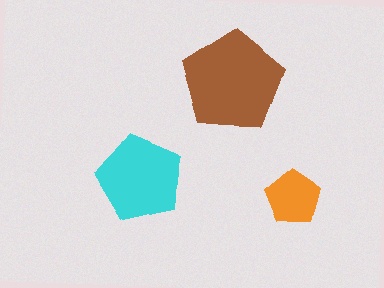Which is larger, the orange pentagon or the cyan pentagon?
The cyan one.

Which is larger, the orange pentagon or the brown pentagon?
The brown one.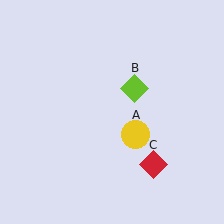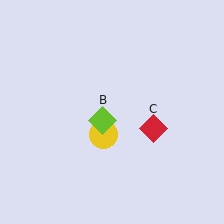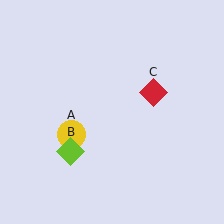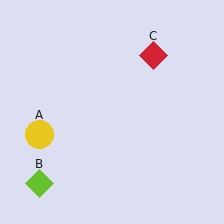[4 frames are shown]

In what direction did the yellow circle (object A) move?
The yellow circle (object A) moved left.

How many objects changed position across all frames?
3 objects changed position: yellow circle (object A), lime diamond (object B), red diamond (object C).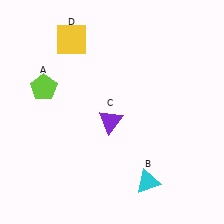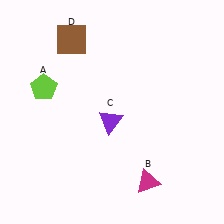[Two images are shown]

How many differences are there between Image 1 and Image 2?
There are 2 differences between the two images.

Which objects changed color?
B changed from cyan to magenta. D changed from yellow to brown.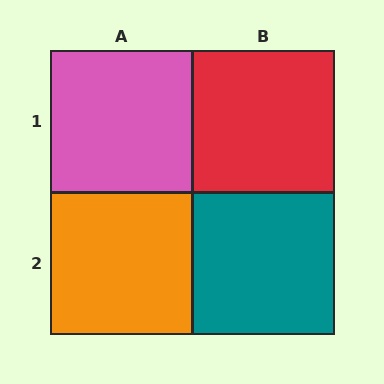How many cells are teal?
1 cell is teal.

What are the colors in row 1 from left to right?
Pink, red.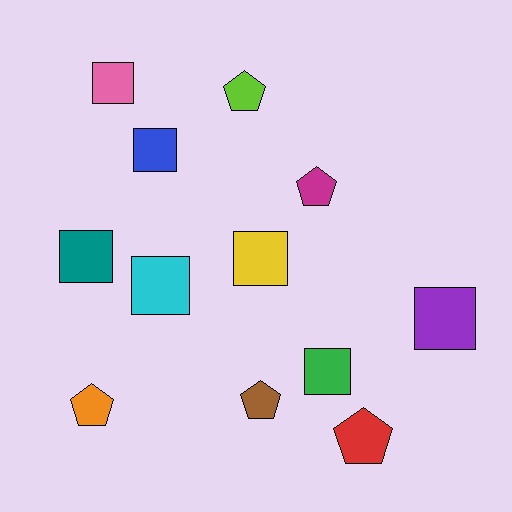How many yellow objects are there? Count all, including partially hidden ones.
There is 1 yellow object.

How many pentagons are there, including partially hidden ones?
There are 5 pentagons.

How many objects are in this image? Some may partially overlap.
There are 12 objects.